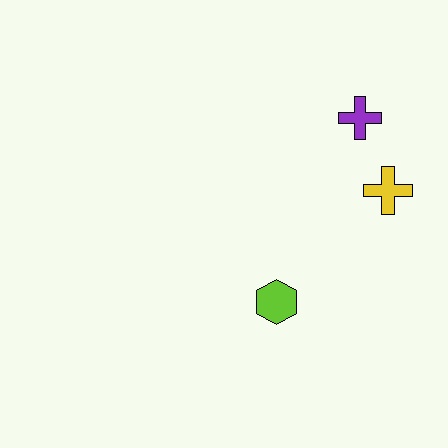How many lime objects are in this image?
There is 1 lime object.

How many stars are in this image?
There are no stars.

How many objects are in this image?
There are 3 objects.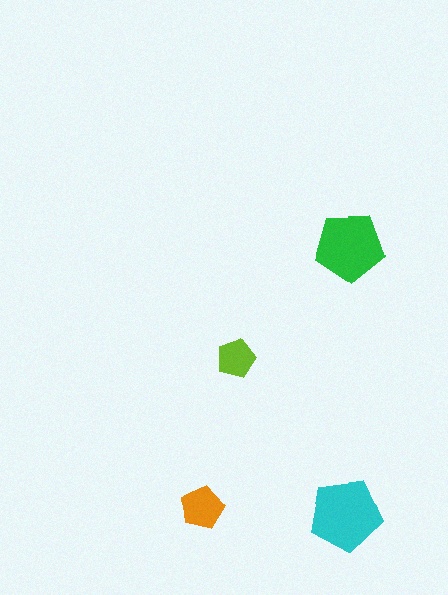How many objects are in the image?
There are 4 objects in the image.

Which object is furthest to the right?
The green pentagon is rightmost.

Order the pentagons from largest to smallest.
the cyan one, the green one, the orange one, the lime one.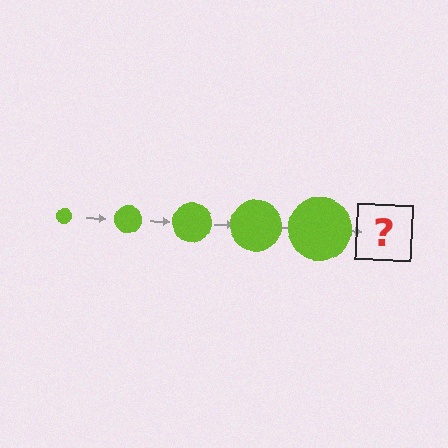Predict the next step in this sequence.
The next step is a lime circle, larger than the previous one.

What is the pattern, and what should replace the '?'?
The pattern is that the circle gets progressively larger each step. The '?' should be a lime circle, larger than the previous one.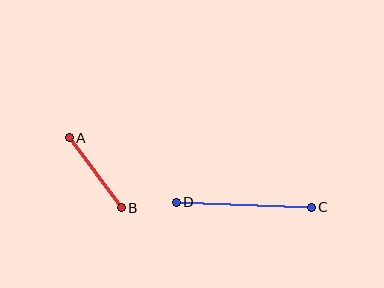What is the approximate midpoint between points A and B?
The midpoint is at approximately (95, 173) pixels.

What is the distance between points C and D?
The distance is approximately 135 pixels.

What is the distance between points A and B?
The distance is approximately 87 pixels.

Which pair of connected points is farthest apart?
Points C and D are farthest apart.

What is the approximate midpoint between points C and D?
The midpoint is at approximately (244, 205) pixels.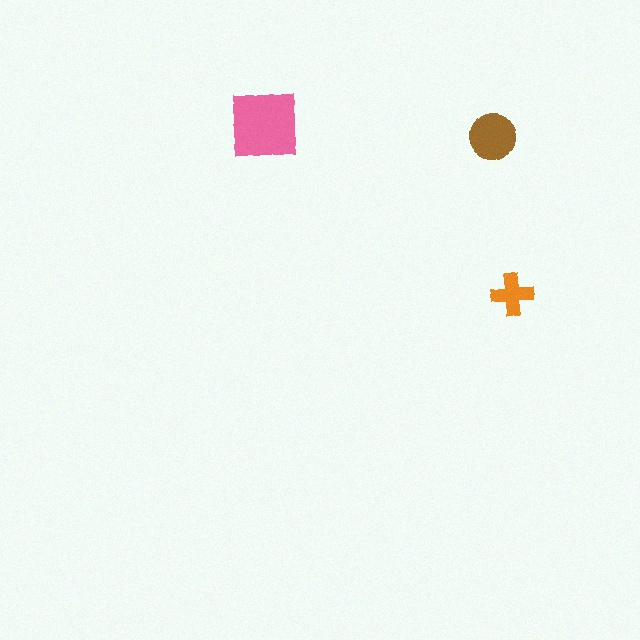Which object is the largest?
The pink square.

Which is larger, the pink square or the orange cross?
The pink square.